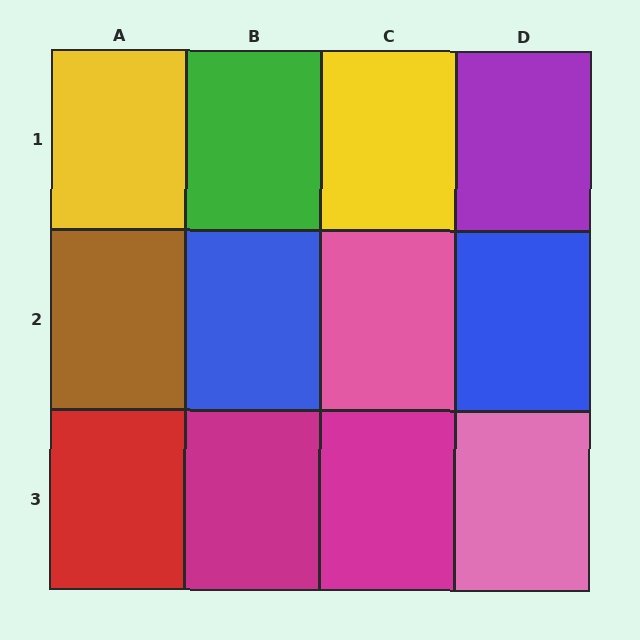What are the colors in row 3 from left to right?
Red, magenta, magenta, pink.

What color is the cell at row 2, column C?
Pink.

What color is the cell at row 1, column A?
Yellow.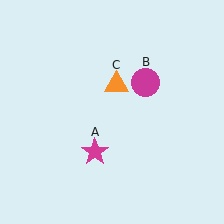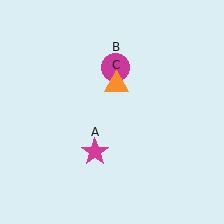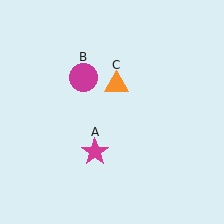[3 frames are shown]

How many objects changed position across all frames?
1 object changed position: magenta circle (object B).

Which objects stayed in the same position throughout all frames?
Magenta star (object A) and orange triangle (object C) remained stationary.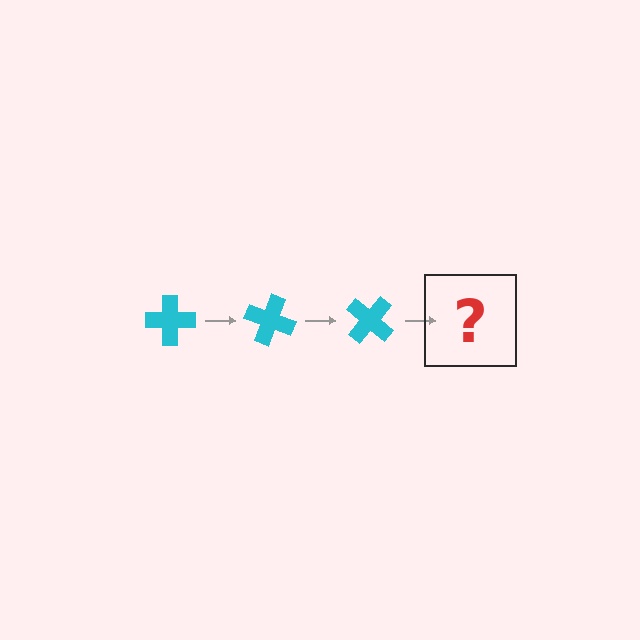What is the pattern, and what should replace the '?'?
The pattern is that the cross rotates 20 degrees each step. The '?' should be a cyan cross rotated 60 degrees.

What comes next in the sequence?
The next element should be a cyan cross rotated 60 degrees.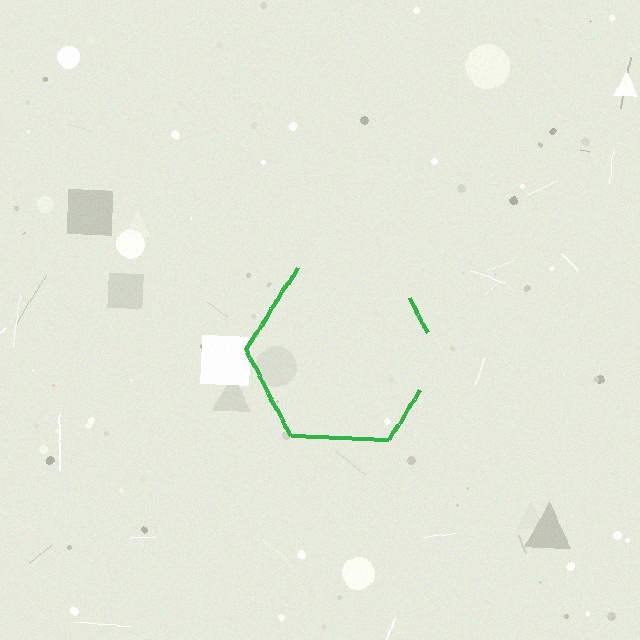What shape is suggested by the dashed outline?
The dashed outline suggests a hexagon.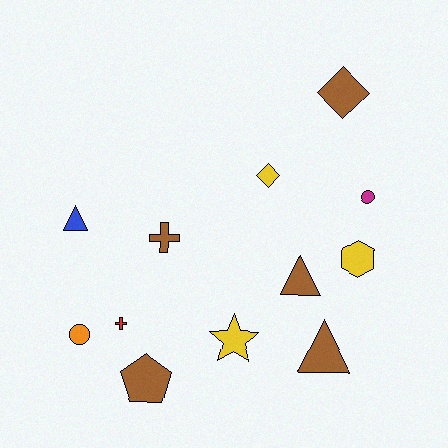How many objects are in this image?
There are 12 objects.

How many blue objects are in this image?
There is 1 blue object.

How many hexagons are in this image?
There is 1 hexagon.